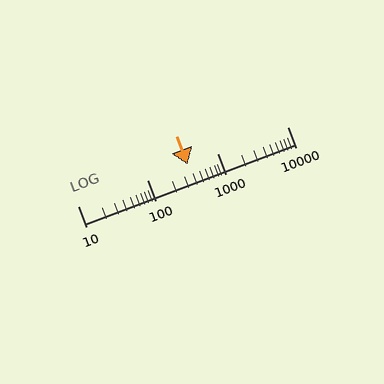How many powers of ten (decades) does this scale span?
The scale spans 3 decades, from 10 to 10000.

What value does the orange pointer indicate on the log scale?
The pointer indicates approximately 370.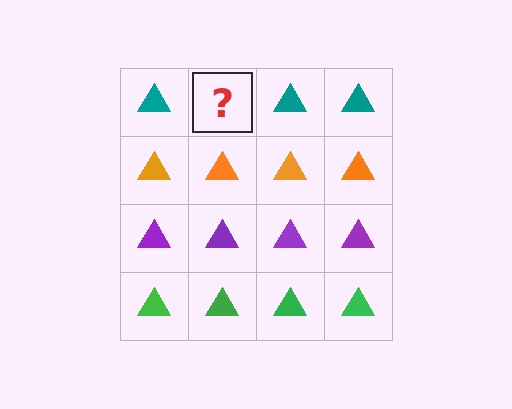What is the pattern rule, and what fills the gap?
The rule is that each row has a consistent color. The gap should be filled with a teal triangle.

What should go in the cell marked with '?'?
The missing cell should contain a teal triangle.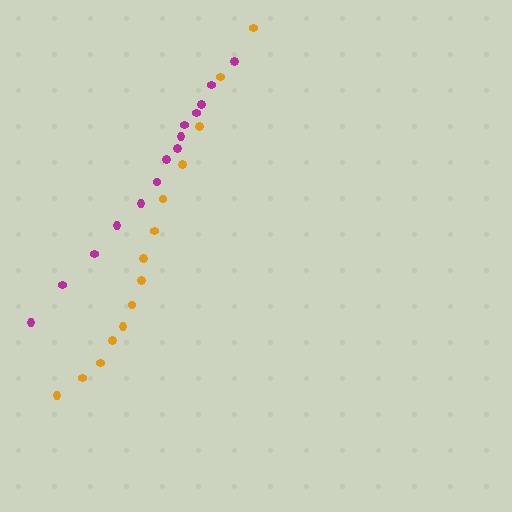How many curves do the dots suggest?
There are 2 distinct paths.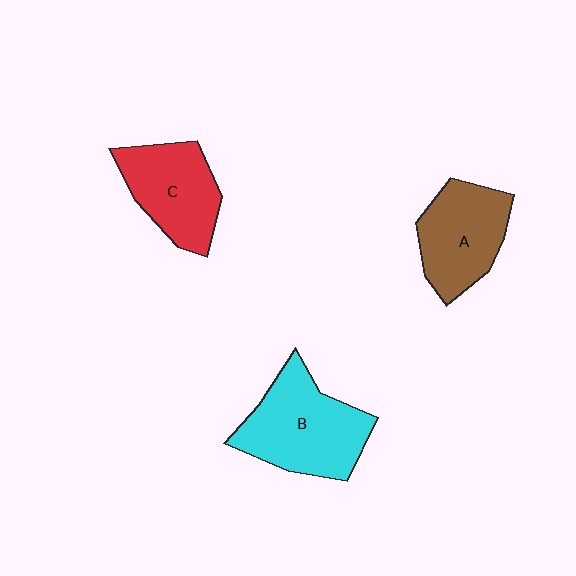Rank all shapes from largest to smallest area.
From largest to smallest: B (cyan), A (brown), C (red).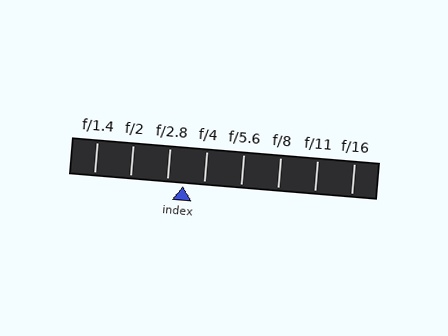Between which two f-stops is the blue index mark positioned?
The index mark is between f/2.8 and f/4.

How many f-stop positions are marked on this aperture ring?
There are 8 f-stop positions marked.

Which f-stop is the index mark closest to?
The index mark is closest to f/2.8.